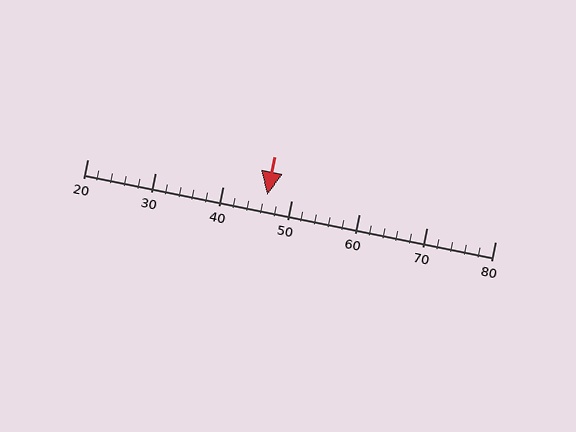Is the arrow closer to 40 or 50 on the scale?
The arrow is closer to 50.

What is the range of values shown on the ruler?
The ruler shows values from 20 to 80.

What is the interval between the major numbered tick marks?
The major tick marks are spaced 10 units apart.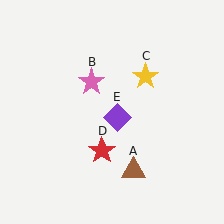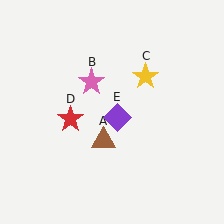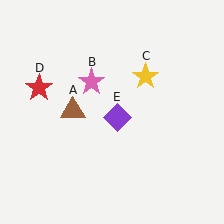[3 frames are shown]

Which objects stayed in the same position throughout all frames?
Pink star (object B) and yellow star (object C) and purple diamond (object E) remained stationary.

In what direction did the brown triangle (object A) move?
The brown triangle (object A) moved up and to the left.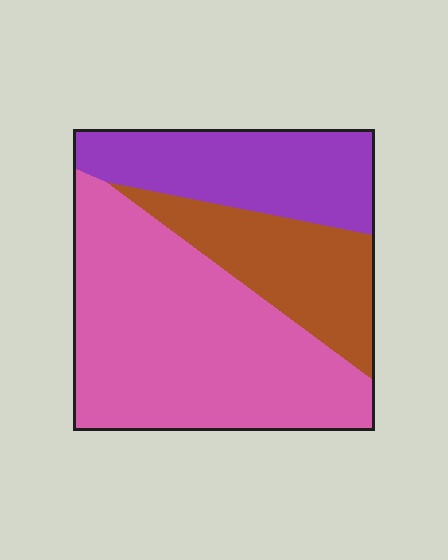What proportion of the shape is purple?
Purple takes up about one quarter (1/4) of the shape.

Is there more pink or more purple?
Pink.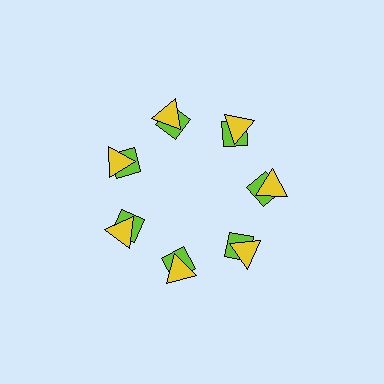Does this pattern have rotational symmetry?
Yes, this pattern has 7-fold rotational symmetry. It looks the same after rotating 51 degrees around the center.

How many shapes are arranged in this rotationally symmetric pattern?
There are 14 shapes, arranged in 7 groups of 2.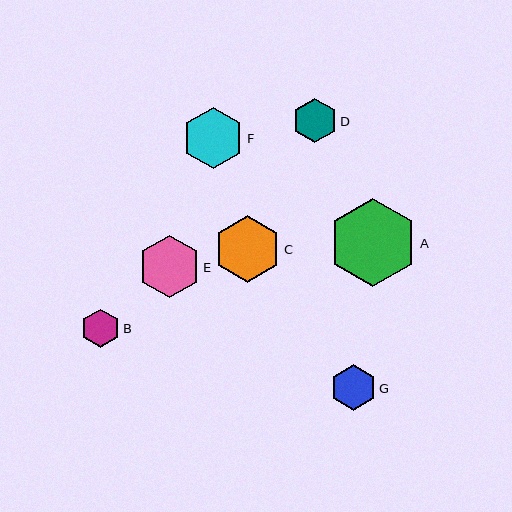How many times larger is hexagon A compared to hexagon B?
Hexagon A is approximately 2.3 times the size of hexagon B.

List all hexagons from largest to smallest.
From largest to smallest: A, C, E, F, G, D, B.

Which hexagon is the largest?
Hexagon A is the largest with a size of approximately 88 pixels.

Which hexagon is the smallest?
Hexagon B is the smallest with a size of approximately 38 pixels.